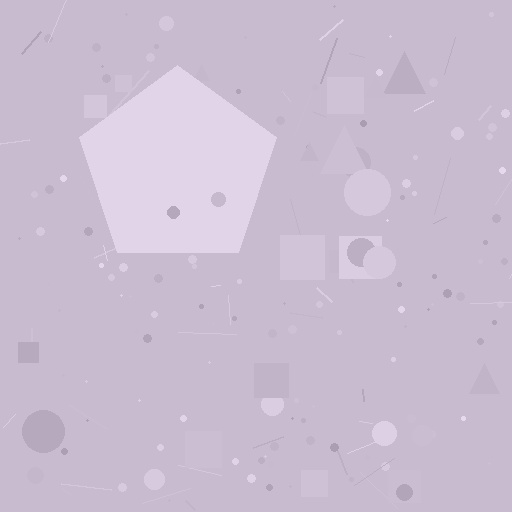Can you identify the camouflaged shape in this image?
The camouflaged shape is a pentagon.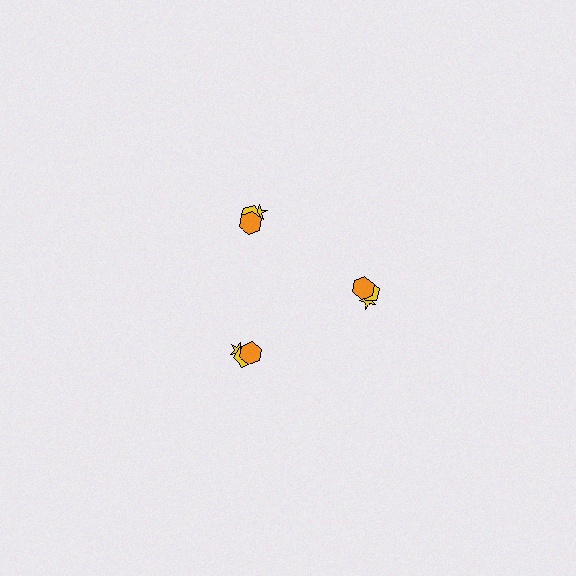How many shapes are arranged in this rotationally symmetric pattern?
There are 9 shapes, arranged in 3 groups of 3.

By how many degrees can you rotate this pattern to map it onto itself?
The pattern maps onto itself every 120 degrees of rotation.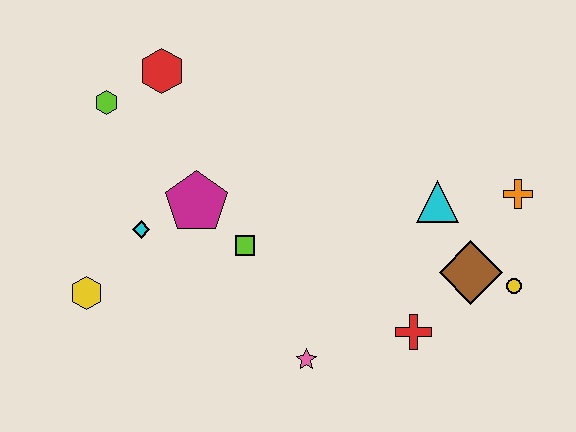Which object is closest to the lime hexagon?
The red hexagon is closest to the lime hexagon.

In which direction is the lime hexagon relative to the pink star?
The lime hexagon is above the pink star.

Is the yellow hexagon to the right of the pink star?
No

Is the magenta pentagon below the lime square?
No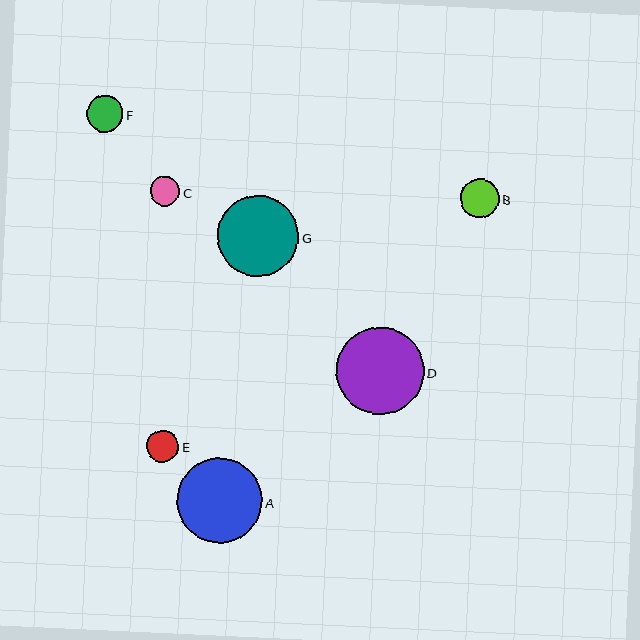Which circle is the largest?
Circle D is the largest with a size of approximately 88 pixels.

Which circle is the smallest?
Circle C is the smallest with a size of approximately 30 pixels.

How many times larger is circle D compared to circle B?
Circle D is approximately 2.3 times the size of circle B.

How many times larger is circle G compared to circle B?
Circle G is approximately 2.1 times the size of circle B.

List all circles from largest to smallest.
From largest to smallest: D, A, G, B, F, E, C.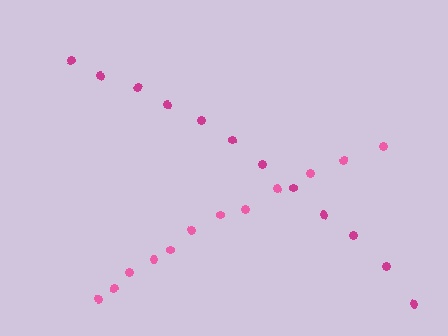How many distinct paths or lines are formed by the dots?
There are 2 distinct paths.